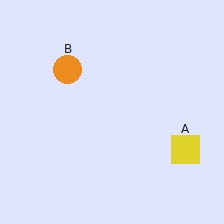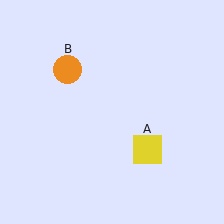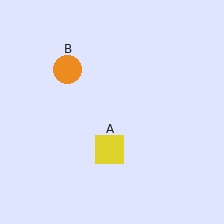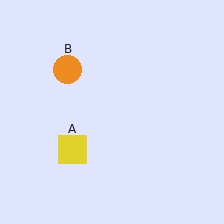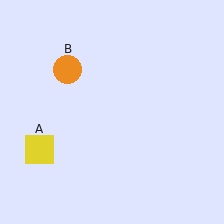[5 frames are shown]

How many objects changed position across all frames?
1 object changed position: yellow square (object A).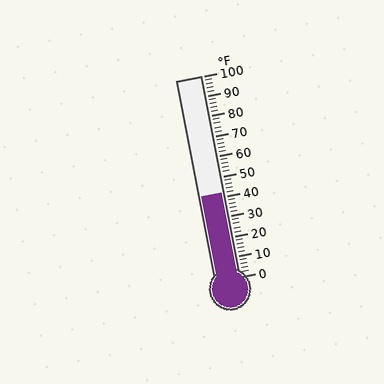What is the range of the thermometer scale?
The thermometer scale ranges from 0°F to 100°F.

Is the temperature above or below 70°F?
The temperature is below 70°F.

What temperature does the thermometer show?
The thermometer shows approximately 42°F.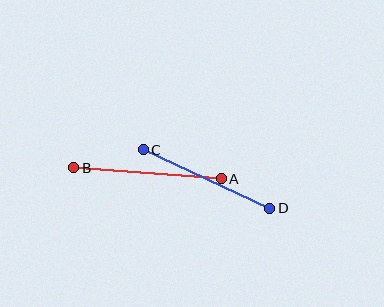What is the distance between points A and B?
The distance is approximately 148 pixels.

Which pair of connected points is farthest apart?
Points A and B are farthest apart.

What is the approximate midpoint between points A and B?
The midpoint is at approximately (147, 173) pixels.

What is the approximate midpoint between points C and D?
The midpoint is at approximately (206, 179) pixels.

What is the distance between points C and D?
The distance is approximately 140 pixels.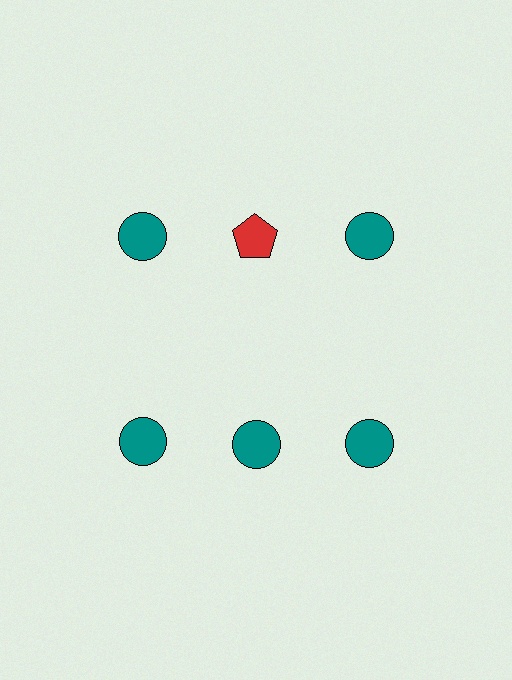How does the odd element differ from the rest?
It differs in both color (red instead of teal) and shape (pentagon instead of circle).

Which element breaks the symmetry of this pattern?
The red pentagon in the top row, second from left column breaks the symmetry. All other shapes are teal circles.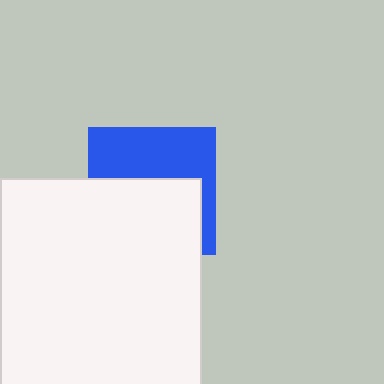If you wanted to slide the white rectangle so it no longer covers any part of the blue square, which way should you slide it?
Slide it down — that is the most direct way to separate the two shapes.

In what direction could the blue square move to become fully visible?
The blue square could move up. That would shift it out from behind the white rectangle entirely.